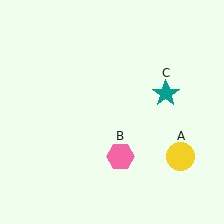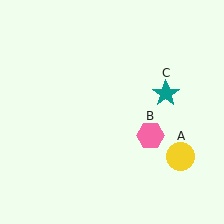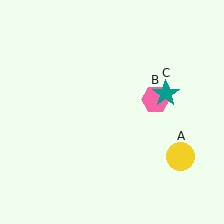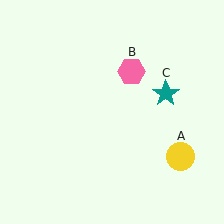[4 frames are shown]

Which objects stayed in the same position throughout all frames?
Yellow circle (object A) and teal star (object C) remained stationary.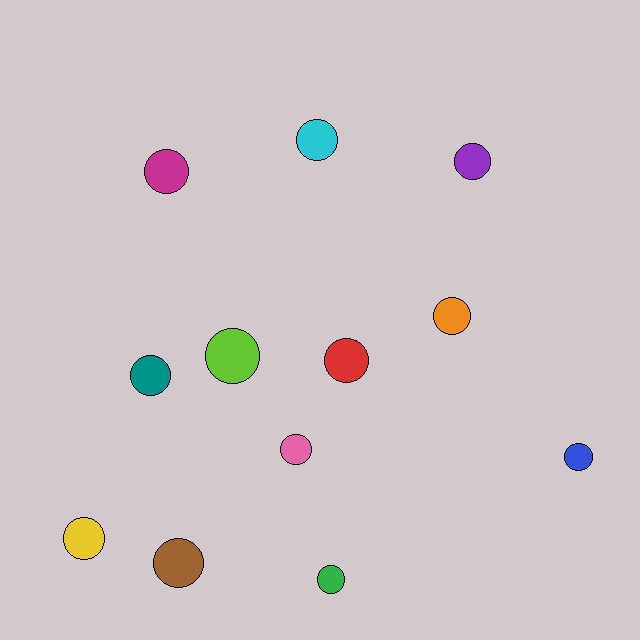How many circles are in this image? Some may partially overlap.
There are 12 circles.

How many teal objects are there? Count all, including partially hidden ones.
There is 1 teal object.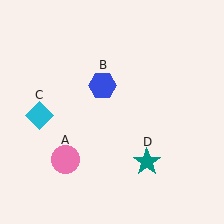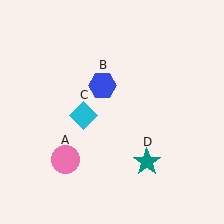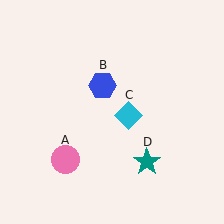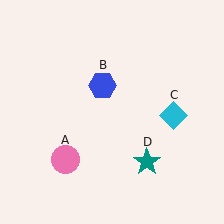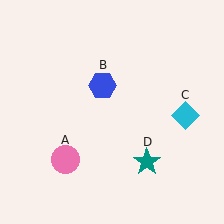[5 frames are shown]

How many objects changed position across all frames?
1 object changed position: cyan diamond (object C).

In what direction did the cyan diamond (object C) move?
The cyan diamond (object C) moved right.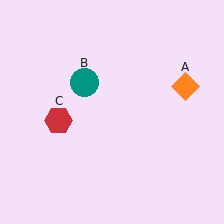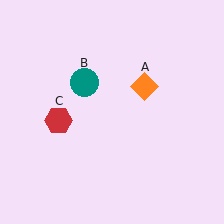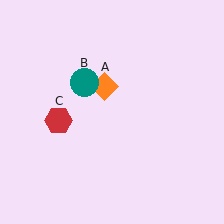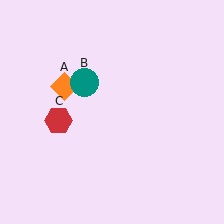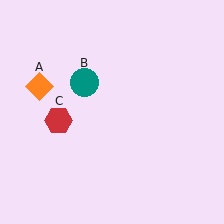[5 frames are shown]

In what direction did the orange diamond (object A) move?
The orange diamond (object A) moved left.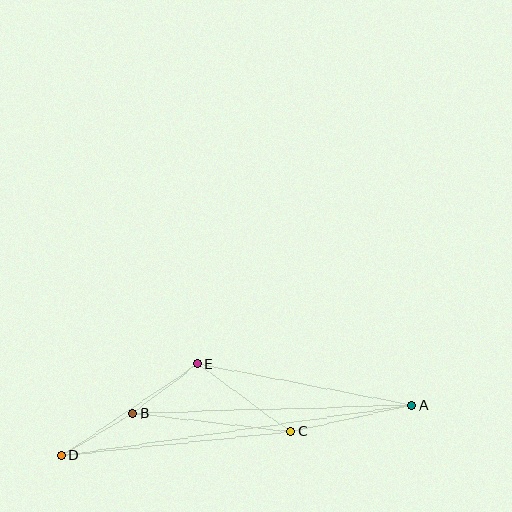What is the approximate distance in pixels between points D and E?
The distance between D and E is approximately 164 pixels.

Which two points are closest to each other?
Points B and E are closest to each other.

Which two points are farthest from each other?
Points A and D are farthest from each other.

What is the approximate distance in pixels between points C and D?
The distance between C and D is approximately 230 pixels.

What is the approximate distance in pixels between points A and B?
The distance between A and B is approximately 279 pixels.